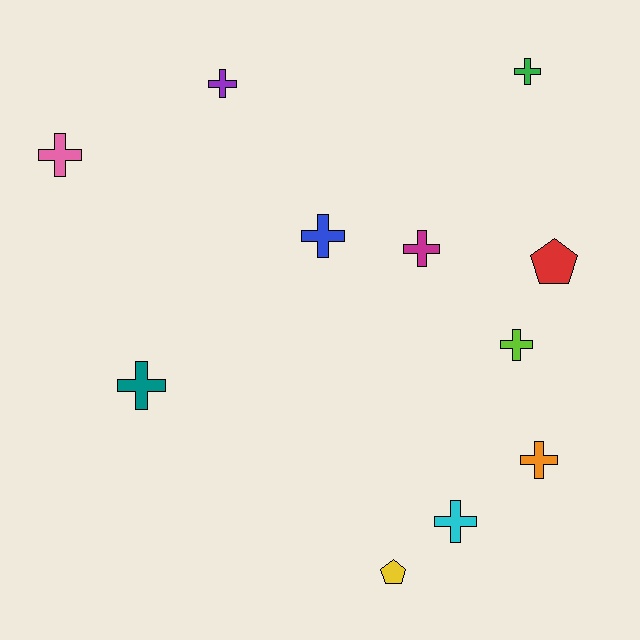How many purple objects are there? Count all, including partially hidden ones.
There is 1 purple object.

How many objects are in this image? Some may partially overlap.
There are 11 objects.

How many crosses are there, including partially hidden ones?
There are 9 crosses.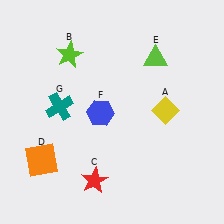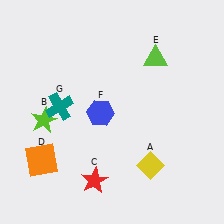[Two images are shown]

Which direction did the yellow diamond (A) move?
The yellow diamond (A) moved down.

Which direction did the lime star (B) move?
The lime star (B) moved down.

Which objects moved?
The objects that moved are: the yellow diamond (A), the lime star (B).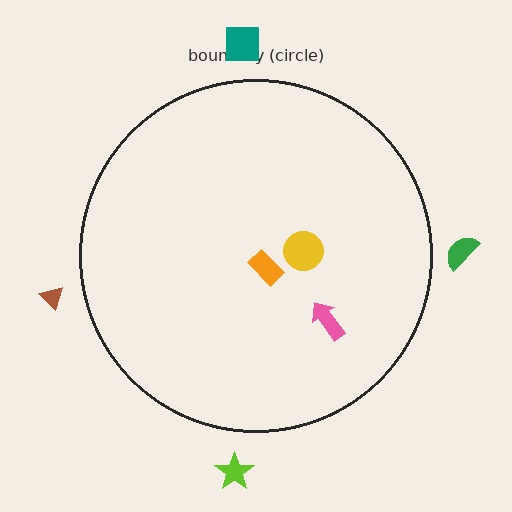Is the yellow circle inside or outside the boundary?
Inside.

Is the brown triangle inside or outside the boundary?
Outside.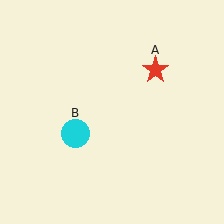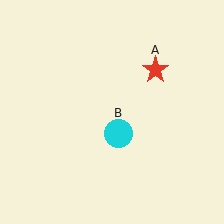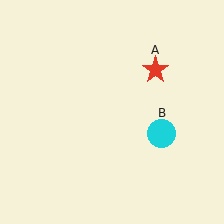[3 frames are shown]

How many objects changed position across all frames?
1 object changed position: cyan circle (object B).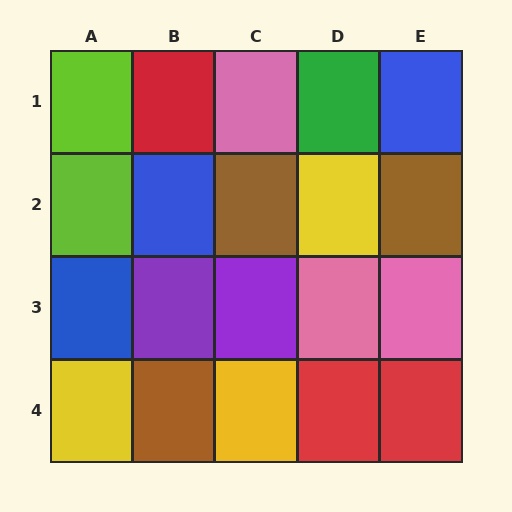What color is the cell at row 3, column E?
Pink.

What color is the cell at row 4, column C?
Yellow.